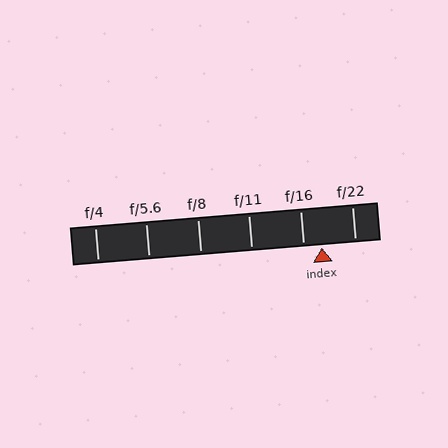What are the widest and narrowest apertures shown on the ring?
The widest aperture shown is f/4 and the narrowest is f/22.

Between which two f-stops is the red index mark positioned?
The index mark is between f/16 and f/22.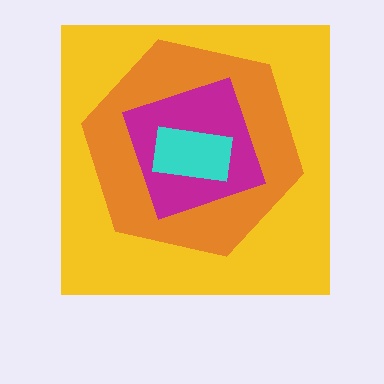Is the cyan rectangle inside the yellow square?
Yes.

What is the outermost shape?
The yellow square.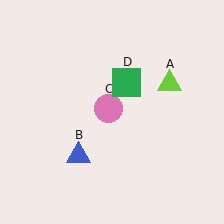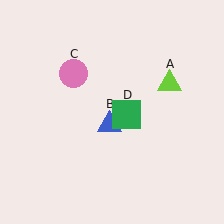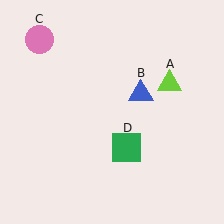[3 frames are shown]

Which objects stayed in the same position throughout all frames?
Lime triangle (object A) remained stationary.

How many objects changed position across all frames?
3 objects changed position: blue triangle (object B), pink circle (object C), green square (object D).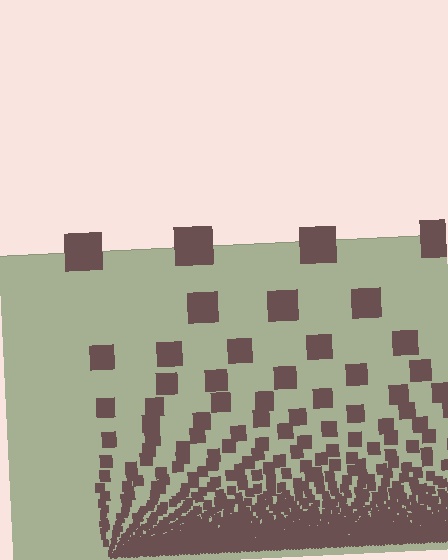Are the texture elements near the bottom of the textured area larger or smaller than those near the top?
Smaller. The gradient is inverted — elements near the bottom are smaller and denser.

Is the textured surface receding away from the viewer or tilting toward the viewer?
The surface appears to tilt toward the viewer. Texture elements get larger and sparser toward the top.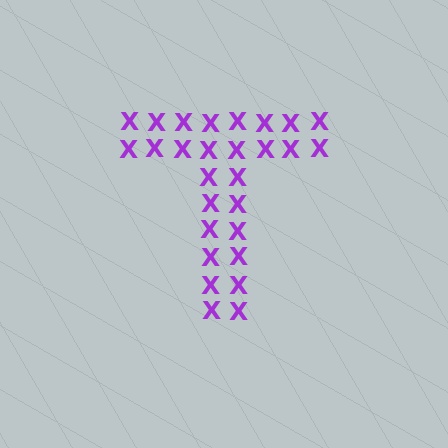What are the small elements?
The small elements are letter X's.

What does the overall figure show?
The overall figure shows the letter T.